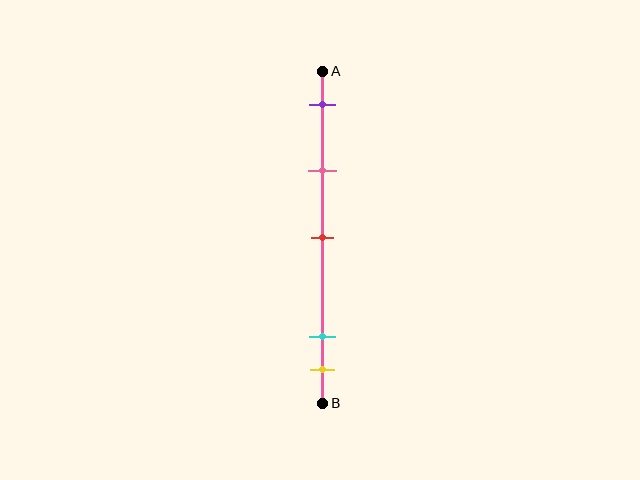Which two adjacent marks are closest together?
The cyan and yellow marks are the closest adjacent pair.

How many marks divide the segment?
There are 5 marks dividing the segment.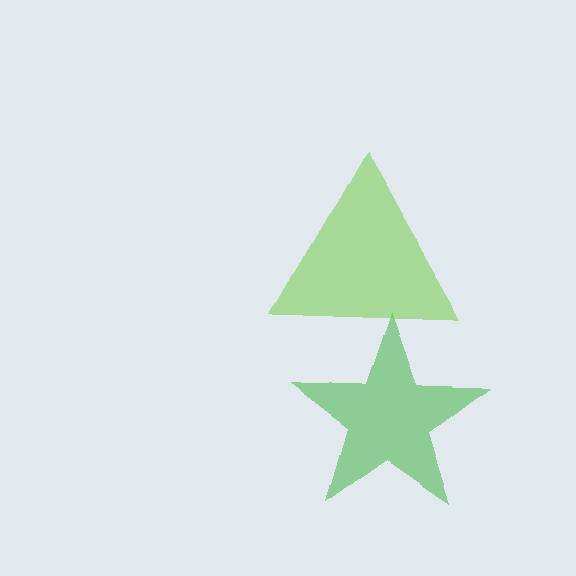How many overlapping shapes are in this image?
There are 2 overlapping shapes in the image.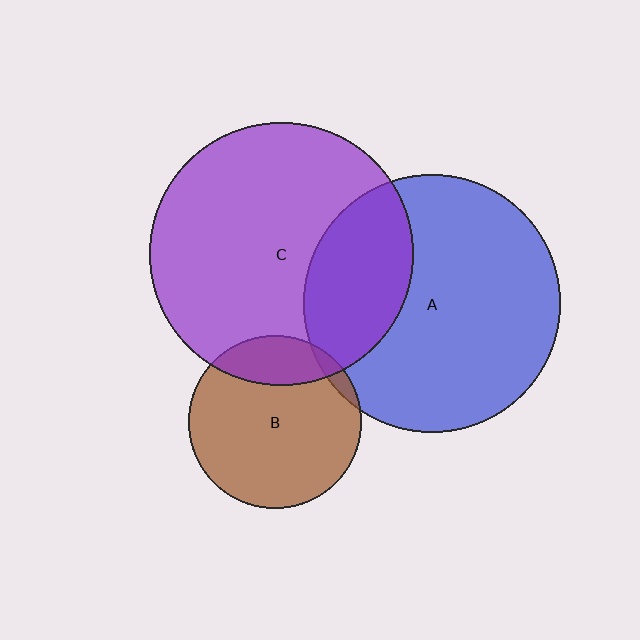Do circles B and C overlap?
Yes.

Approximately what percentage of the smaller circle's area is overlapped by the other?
Approximately 20%.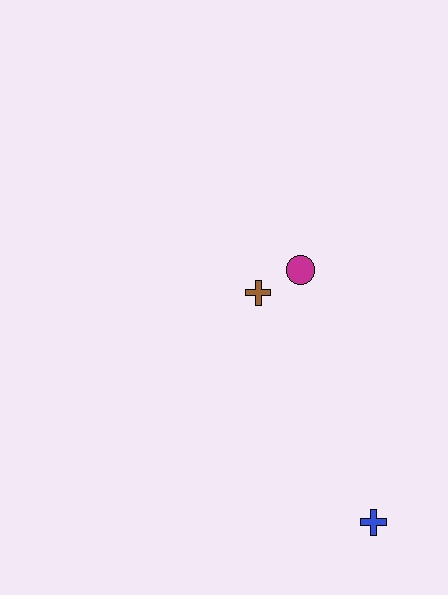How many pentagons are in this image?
There are no pentagons.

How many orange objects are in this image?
There are no orange objects.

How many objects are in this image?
There are 3 objects.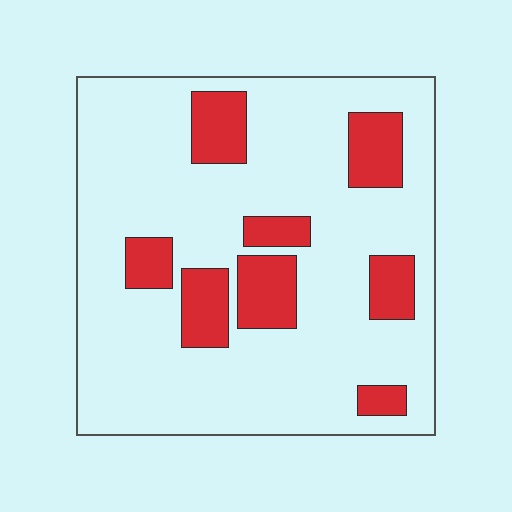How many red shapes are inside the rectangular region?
8.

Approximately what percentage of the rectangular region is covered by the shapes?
Approximately 20%.